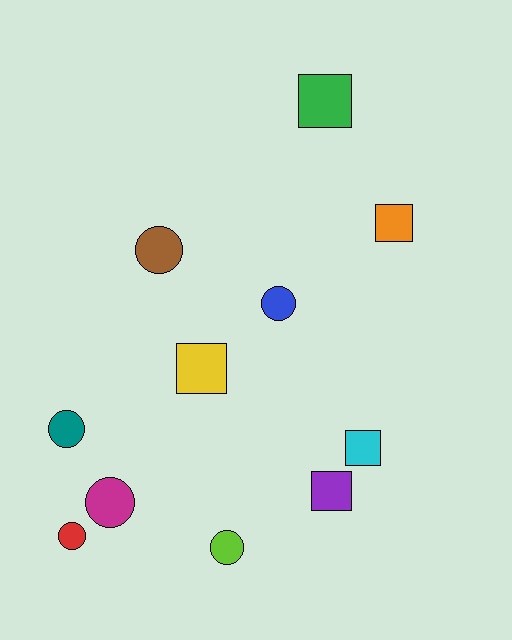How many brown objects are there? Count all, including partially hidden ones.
There is 1 brown object.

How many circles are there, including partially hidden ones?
There are 6 circles.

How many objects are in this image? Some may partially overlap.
There are 11 objects.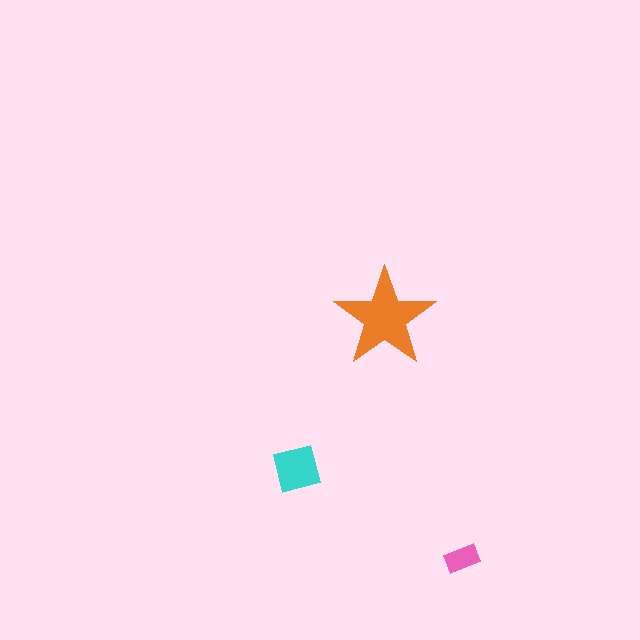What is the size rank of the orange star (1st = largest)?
1st.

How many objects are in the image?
There are 3 objects in the image.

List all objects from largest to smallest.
The orange star, the cyan square, the pink rectangle.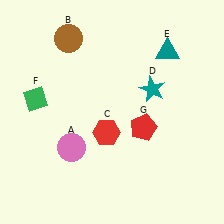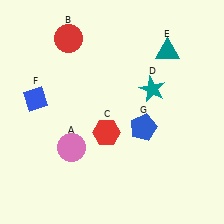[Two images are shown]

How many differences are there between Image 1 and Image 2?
There are 3 differences between the two images.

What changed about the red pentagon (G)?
In Image 1, G is red. In Image 2, it changed to blue.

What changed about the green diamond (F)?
In Image 1, F is green. In Image 2, it changed to blue.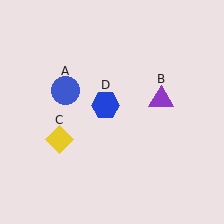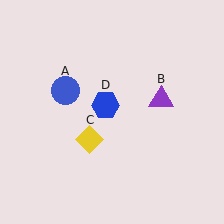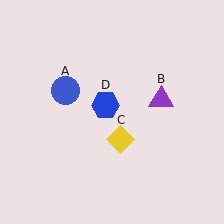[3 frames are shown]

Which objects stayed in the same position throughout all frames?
Blue circle (object A) and purple triangle (object B) and blue hexagon (object D) remained stationary.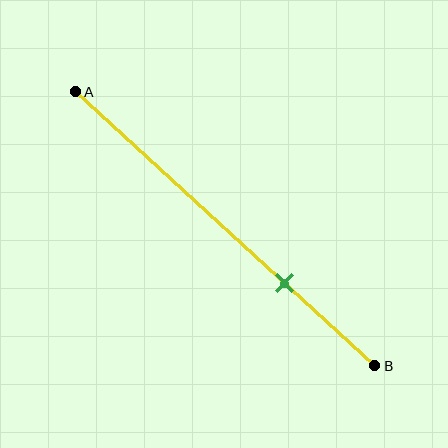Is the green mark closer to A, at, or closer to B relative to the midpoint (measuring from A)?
The green mark is closer to point B than the midpoint of segment AB.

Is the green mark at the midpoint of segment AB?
No, the mark is at about 70% from A, not at the 50% midpoint.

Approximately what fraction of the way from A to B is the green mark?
The green mark is approximately 70% of the way from A to B.